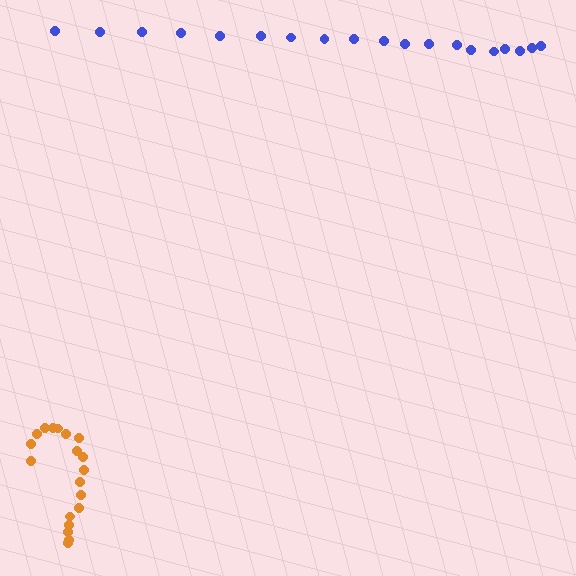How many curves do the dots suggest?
There are 2 distinct paths.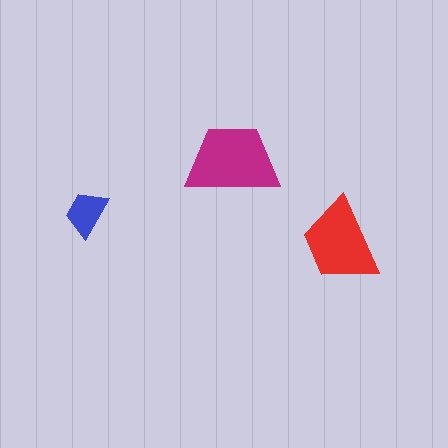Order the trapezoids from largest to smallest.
the magenta one, the red one, the blue one.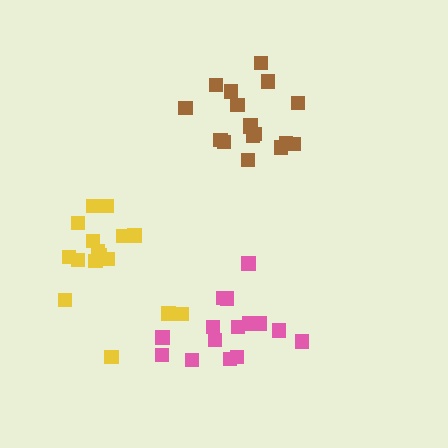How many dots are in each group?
Group 1: 17 dots, Group 2: 15 dots, Group 3: 17 dots (49 total).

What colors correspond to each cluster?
The clusters are colored: brown, pink, yellow.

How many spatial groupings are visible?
There are 3 spatial groupings.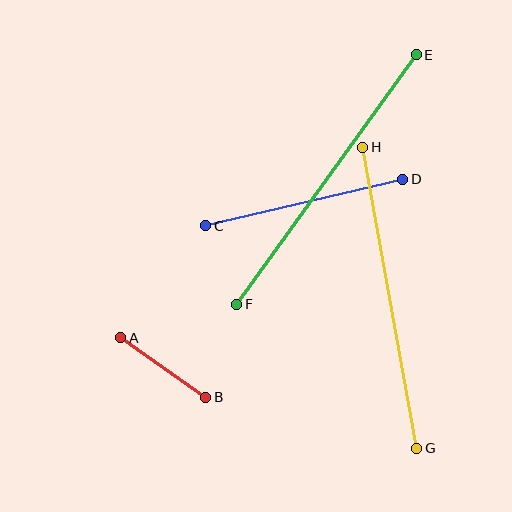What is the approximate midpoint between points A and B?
The midpoint is at approximately (163, 368) pixels.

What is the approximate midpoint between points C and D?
The midpoint is at approximately (304, 202) pixels.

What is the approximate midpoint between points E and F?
The midpoint is at approximately (326, 179) pixels.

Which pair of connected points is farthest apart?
Points E and F are farthest apart.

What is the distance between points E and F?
The distance is approximately 307 pixels.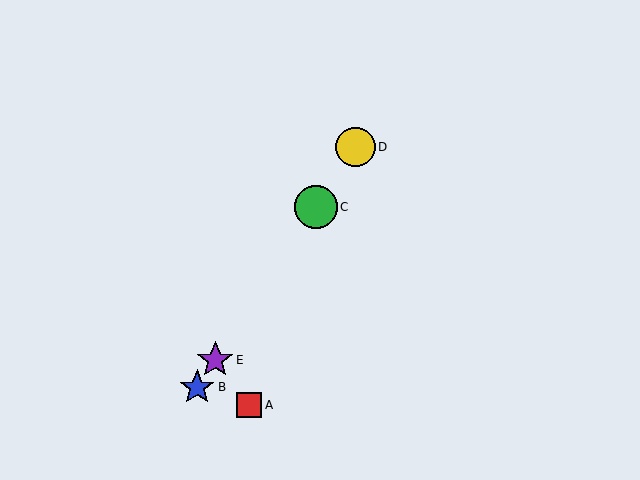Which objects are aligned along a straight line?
Objects B, C, D, E are aligned along a straight line.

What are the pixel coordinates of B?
Object B is at (197, 387).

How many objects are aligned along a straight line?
4 objects (B, C, D, E) are aligned along a straight line.